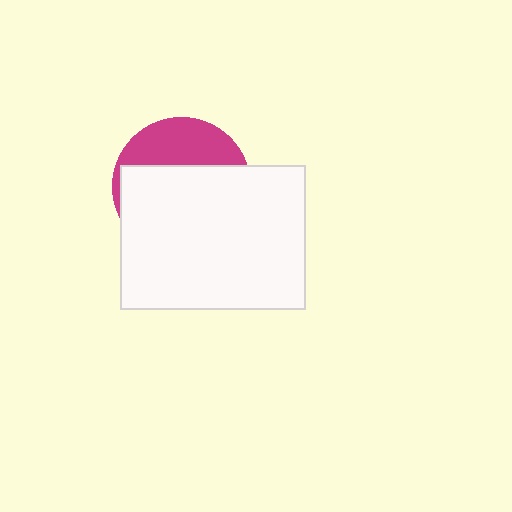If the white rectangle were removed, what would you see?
You would see the complete magenta circle.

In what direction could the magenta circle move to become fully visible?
The magenta circle could move up. That would shift it out from behind the white rectangle entirely.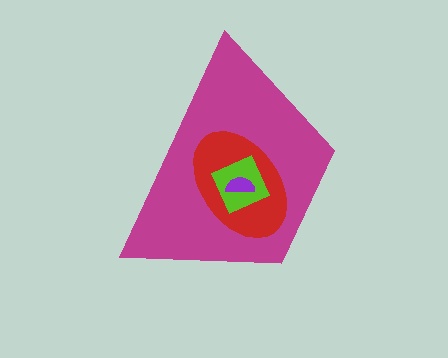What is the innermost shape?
The purple semicircle.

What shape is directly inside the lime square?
The purple semicircle.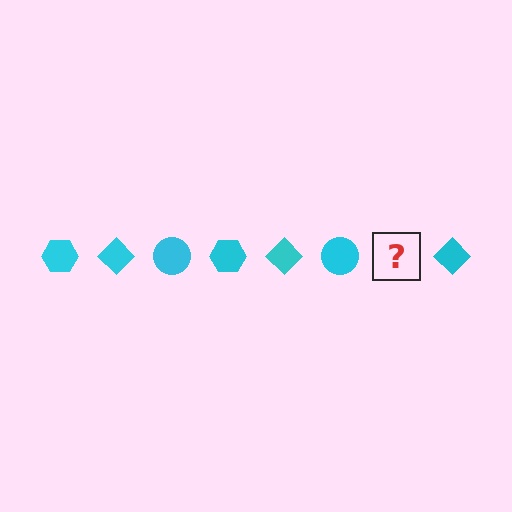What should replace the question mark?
The question mark should be replaced with a cyan hexagon.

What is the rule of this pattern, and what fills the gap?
The rule is that the pattern cycles through hexagon, diamond, circle shapes in cyan. The gap should be filled with a cyan hexagon.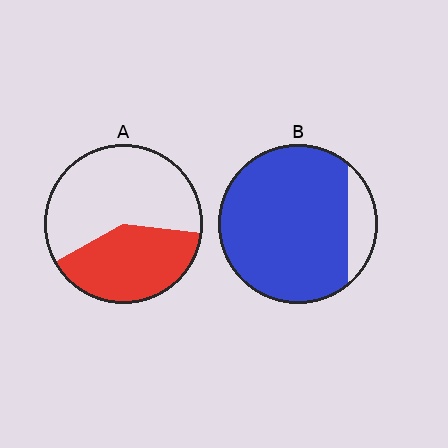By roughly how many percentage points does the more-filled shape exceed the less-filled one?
By roughly 45 percentage points (B over A).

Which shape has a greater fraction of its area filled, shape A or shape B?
Shape B.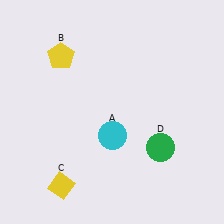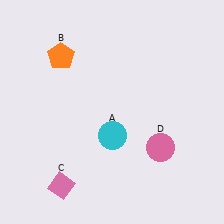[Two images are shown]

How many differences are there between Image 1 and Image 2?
There are 3 differences between the two images.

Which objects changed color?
B changed from yellow to orange. C changed from yellow to pink. D changed from green to pink.